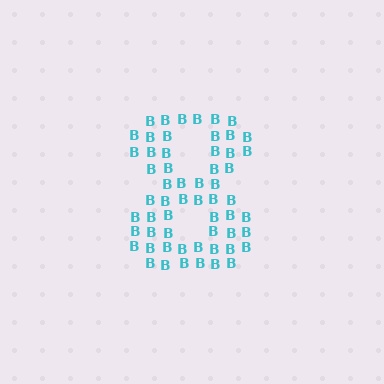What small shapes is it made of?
It is made of small letter B's.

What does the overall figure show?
The overall figure shows the digit 8.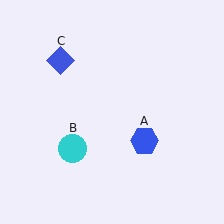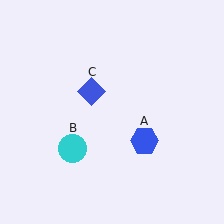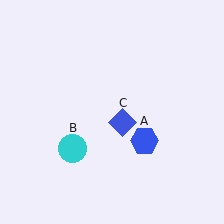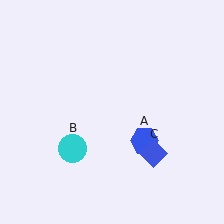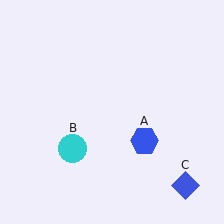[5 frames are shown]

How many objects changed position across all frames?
1 object changed position: blue diamond (object C).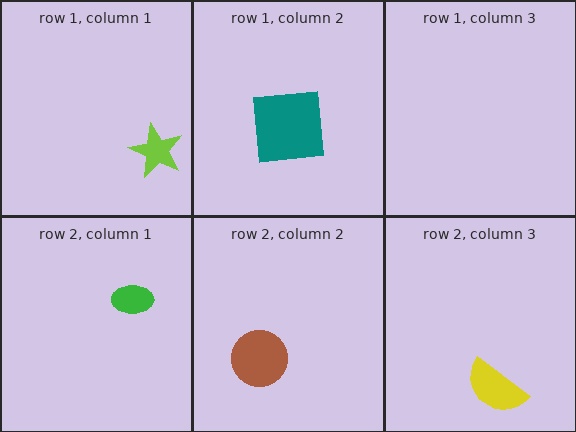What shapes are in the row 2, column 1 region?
The green ellipse.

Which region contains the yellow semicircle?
The row 2, column 3 region.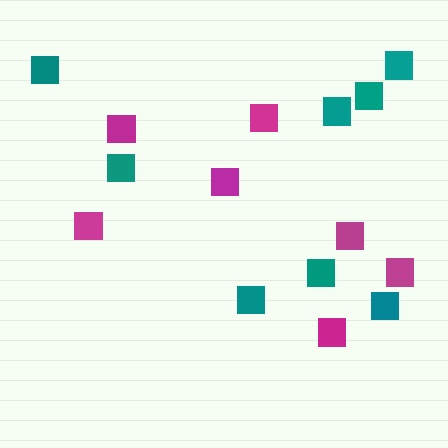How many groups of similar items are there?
There are 2 groups: one group of magenta squares (7) and one group of teal squares (8).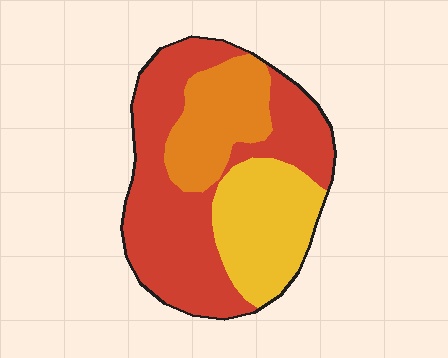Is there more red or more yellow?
Red.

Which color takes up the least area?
Orange, at roughly 20%.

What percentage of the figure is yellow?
Yellow takes up between a quarter and a half of the figure.